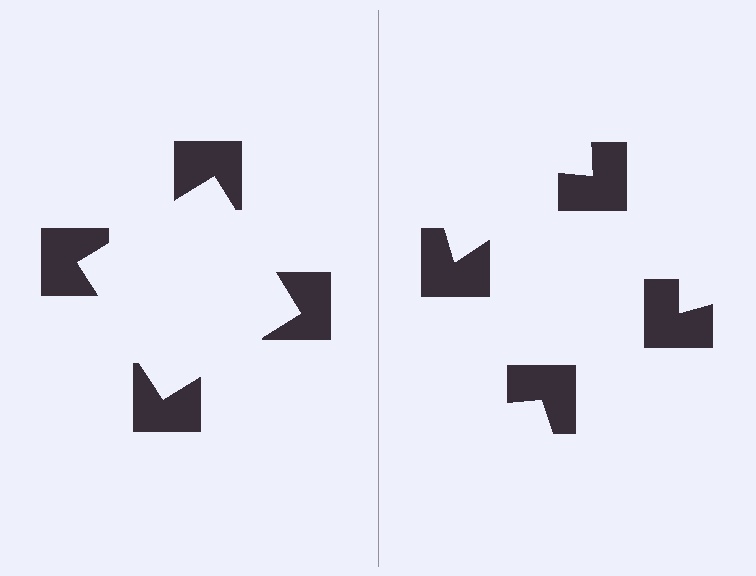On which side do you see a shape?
An illusory square appears on the left side. On the right side the wedge cuts are rotated, so no coherent shape forms.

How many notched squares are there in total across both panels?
8 — 4 on each side.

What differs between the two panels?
The notched squares are positioned identically on both sides; only the wedge orientations differ. On the left they align to a square; on the right they are misaligned.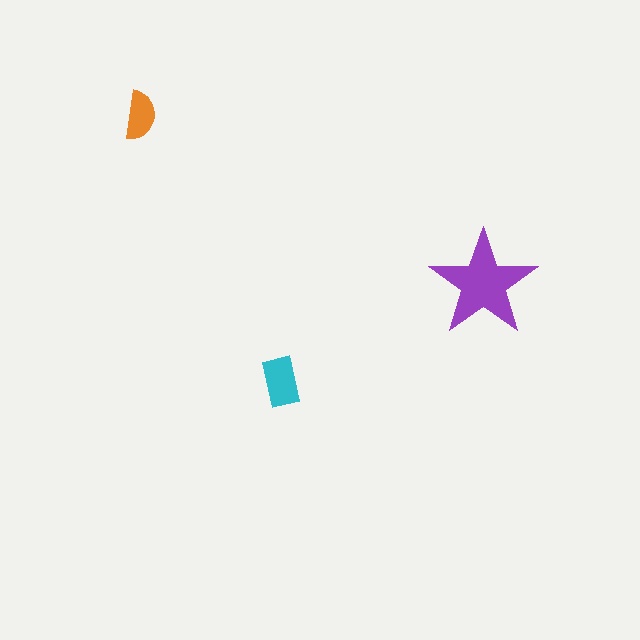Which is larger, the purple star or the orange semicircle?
The purple star.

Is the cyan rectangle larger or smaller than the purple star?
Smaller.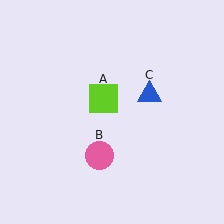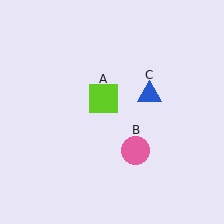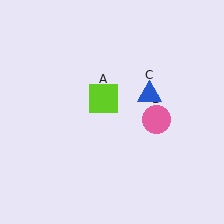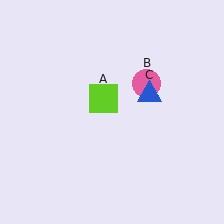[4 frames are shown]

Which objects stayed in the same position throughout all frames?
Lime square (object A) and blue triangle (object C) remained stationary.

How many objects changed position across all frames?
1 object changed position: pink circle (object B).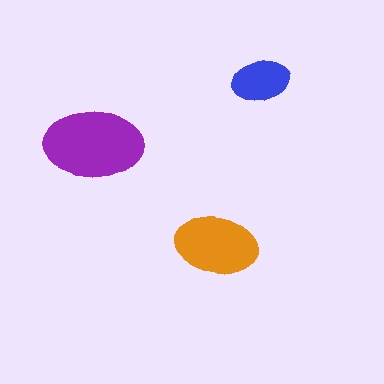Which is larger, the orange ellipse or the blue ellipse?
The orange one.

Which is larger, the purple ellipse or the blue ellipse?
The purple one.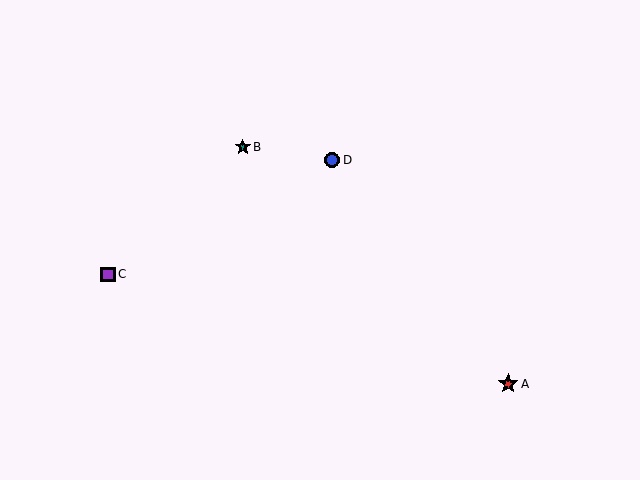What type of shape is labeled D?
Shape D is a blue circle.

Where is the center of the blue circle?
The center of the blue circle is at (332, 160).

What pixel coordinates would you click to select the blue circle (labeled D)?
Click at (332, 160) to select the blue circle D.